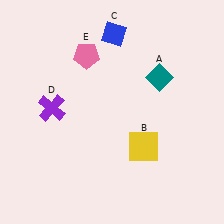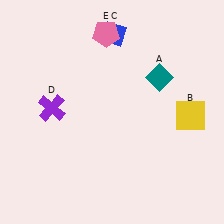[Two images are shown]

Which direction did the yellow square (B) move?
The yellow square (B) moved right.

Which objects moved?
The objects that moved are: the yellow square (B), the pink pentagon (E).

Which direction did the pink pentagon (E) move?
The pink pentagon (E) moved up.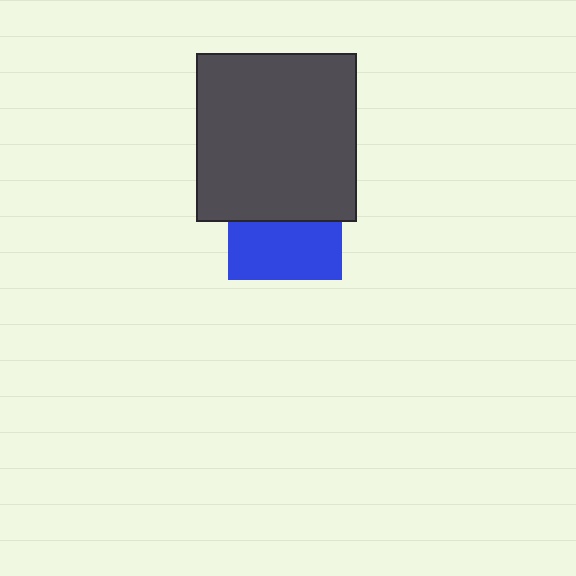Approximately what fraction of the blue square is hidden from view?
Roughly 49% of the blue square is hidden behind the dark gray rectangle.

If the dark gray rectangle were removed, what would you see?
You would see the complete blue square.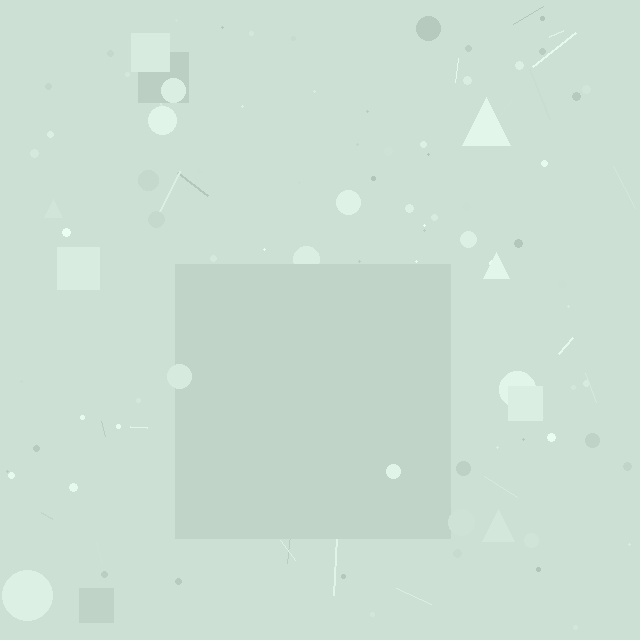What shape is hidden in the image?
A square is hidden in the image.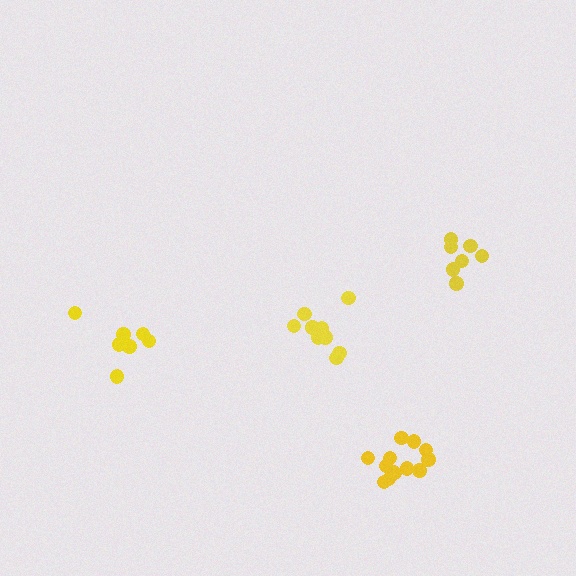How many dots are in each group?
Group 1: 13 dots, Group 2: 7 dots, Group 3: 7 dots, Group 4: 9 dots (36 total).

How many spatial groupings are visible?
There are 4 spatial groupings.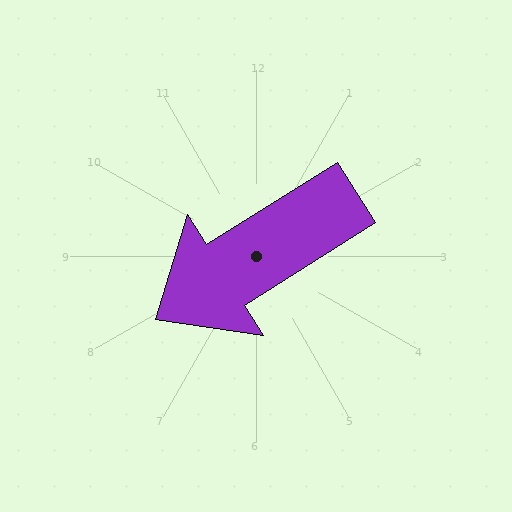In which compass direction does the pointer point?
Southwest.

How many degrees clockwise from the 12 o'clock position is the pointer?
Approximately 238 degrees.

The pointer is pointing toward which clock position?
Roughly 8 o'clock.